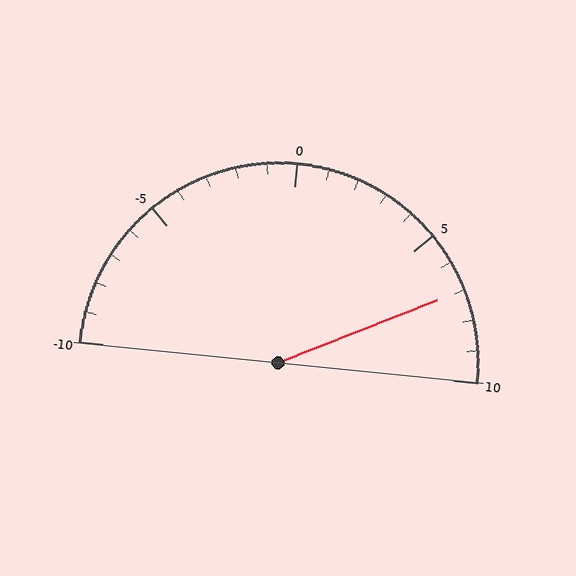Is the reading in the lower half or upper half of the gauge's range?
The reading is in the upper half of the range (-10 to 10).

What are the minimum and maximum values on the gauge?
The gauge ranges from -10 to 10.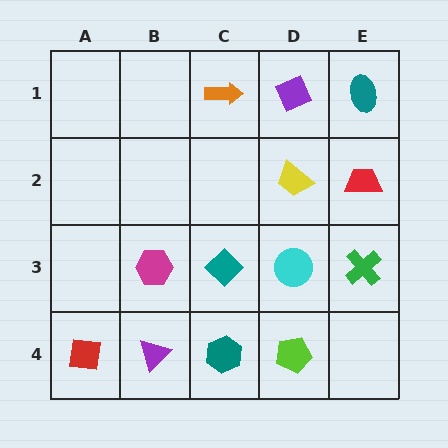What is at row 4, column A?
A red square.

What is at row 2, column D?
A yellow trapezoid.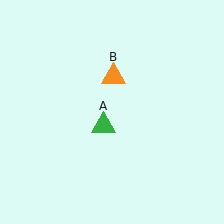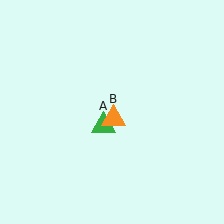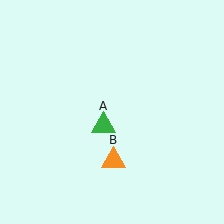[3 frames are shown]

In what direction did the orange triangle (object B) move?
The orange triangle (object B) moved down.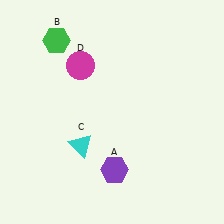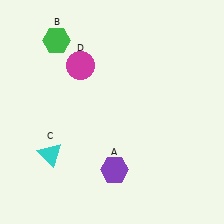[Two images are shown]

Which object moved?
The cyan triangle (C) moved left.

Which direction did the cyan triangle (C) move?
The cyan triangle (C) moved left.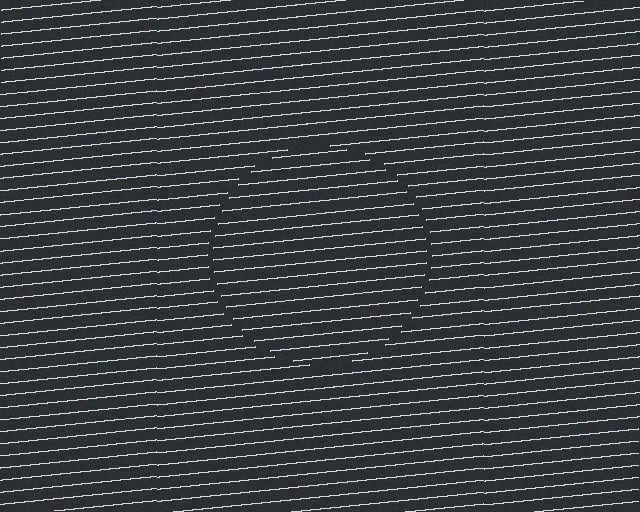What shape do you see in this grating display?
An illusory circle. The interior of the shape contains the same grating, shifted by half a period — the contour is defined by the phase discontinuity where line-ends from the inner and outer gratings abut.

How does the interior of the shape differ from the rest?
The interior of the shape contains the same grating, shifted by half a period — the contour is defined by the phase discontinuity where line-ends from the inner and outer gratings abut.